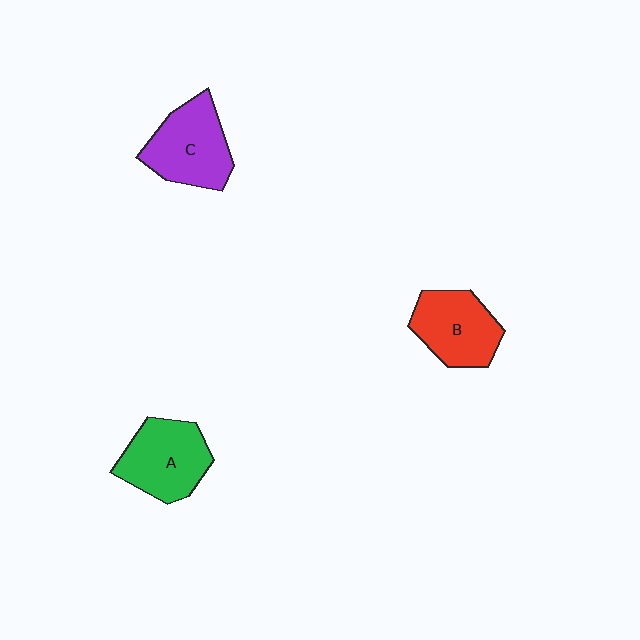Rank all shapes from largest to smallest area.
From largest to smallest: C (purple), A (green), B (red).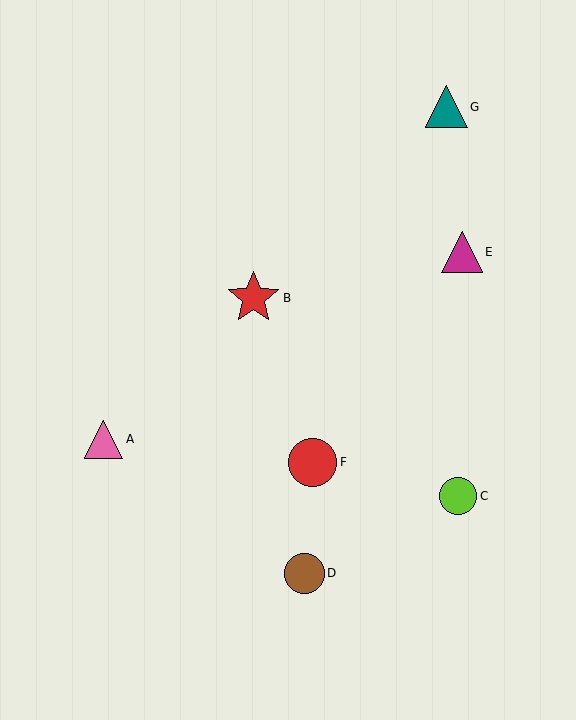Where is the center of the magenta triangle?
The center of the magenta triangle is at (462, 252).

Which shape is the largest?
The red star (labeled B) is the largest.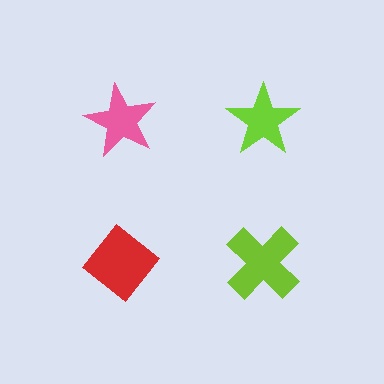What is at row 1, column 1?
A pink star.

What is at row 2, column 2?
A lime cross.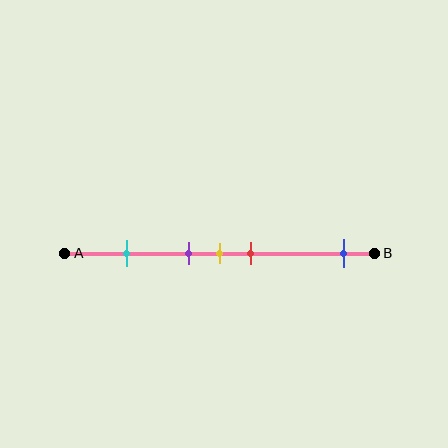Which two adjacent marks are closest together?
The purple and yellow marks are the closest adjacent pair.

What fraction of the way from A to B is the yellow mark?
The yellow mark is approximately 50% (0.5) of the way from A to B.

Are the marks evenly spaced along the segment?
No, the marks are not evenly spaced.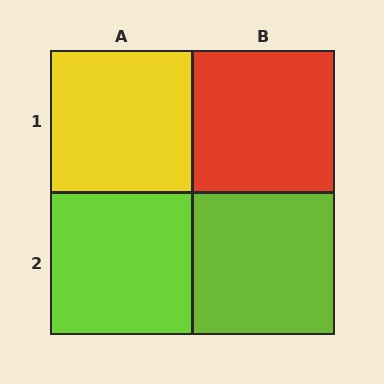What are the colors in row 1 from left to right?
Yellow, red.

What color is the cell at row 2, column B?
Lime.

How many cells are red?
1 cell is red.